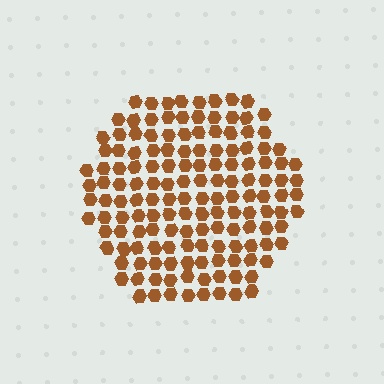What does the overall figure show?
The overall figure shows a hexagon.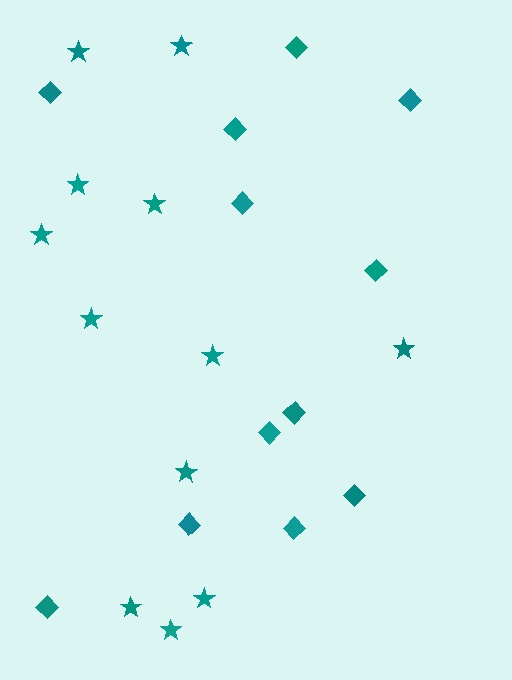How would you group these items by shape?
There are 2 groups: one group of diamonds (12) and one group of stars (12).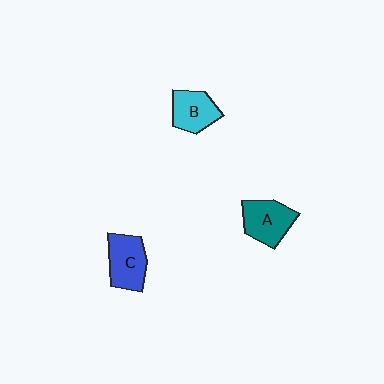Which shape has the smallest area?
Shape B (cyan).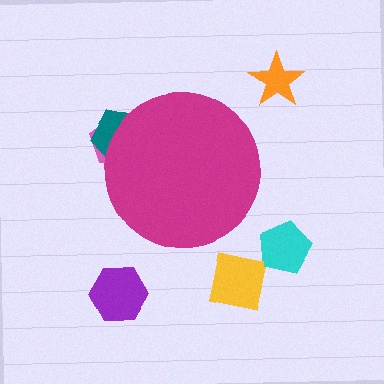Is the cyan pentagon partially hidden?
No, the cyan pentagon is fully visible.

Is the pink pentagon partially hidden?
Yes, the pink pentagon is partially hidden behind the magenta circle.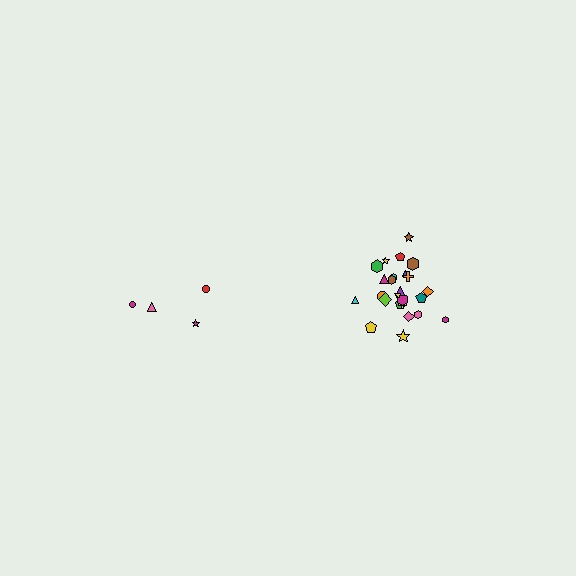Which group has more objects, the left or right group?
The right group.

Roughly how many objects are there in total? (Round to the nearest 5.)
Roughly 30 objects in total.